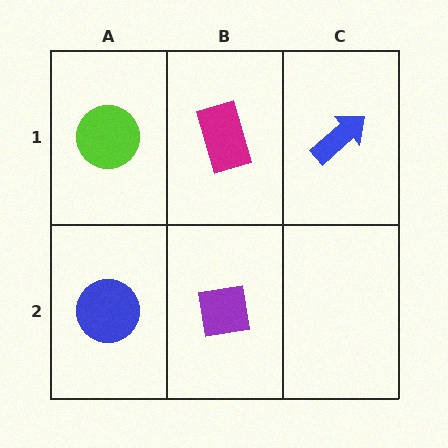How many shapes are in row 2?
2 shapes.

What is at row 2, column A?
A blue circle.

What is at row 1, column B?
A magenta rectangle.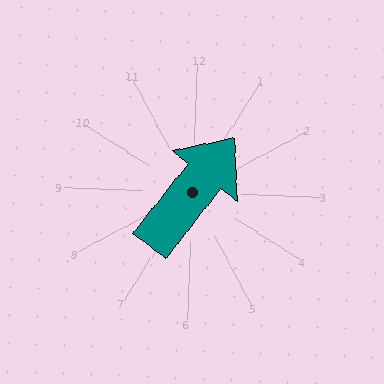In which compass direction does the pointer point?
Northeast.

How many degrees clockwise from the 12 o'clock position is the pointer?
Approximately 36 degrees.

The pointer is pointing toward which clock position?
Roughly 1 o'clock.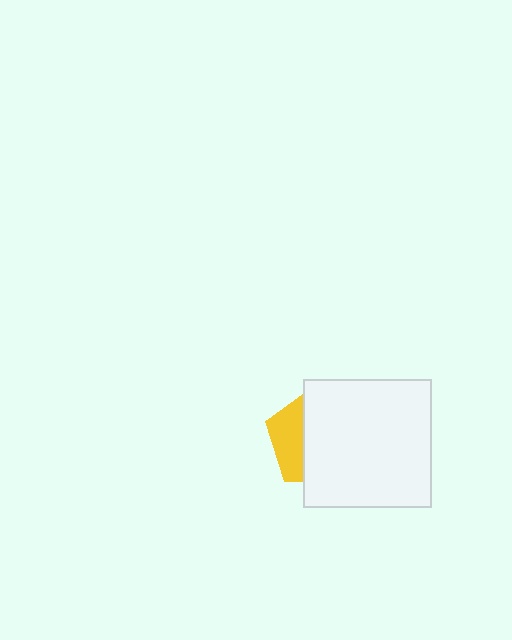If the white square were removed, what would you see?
You would see the complete yellow pentagon.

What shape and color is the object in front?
The object in front is a white square.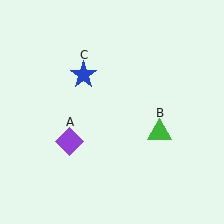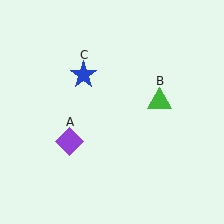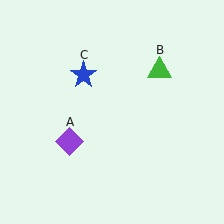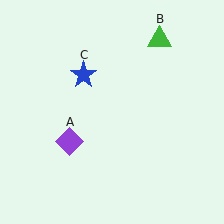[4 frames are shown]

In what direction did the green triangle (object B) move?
The green triangle (object B) moved up.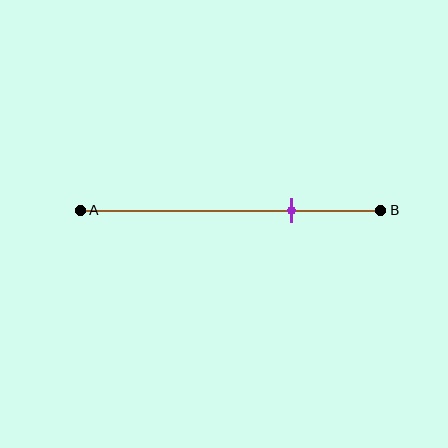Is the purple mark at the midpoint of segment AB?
No, the mark is at about 70% from A, not at the 50% midpoint.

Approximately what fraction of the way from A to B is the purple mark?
The purple mark is approximately 70% of the way from A to B.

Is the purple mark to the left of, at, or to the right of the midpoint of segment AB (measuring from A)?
The purple mark is to the right of the midpoint of segment AB.